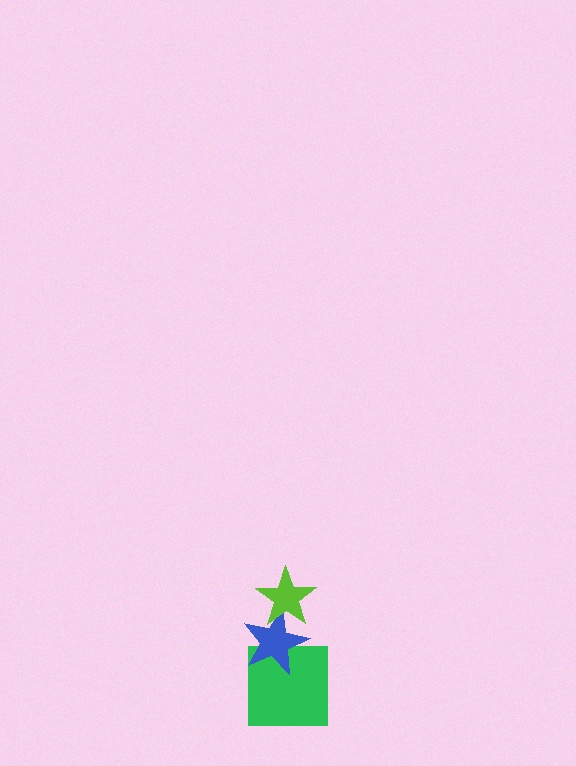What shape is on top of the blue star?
The lime star is on top of the blue star.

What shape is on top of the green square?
The blue star is on top of the green square.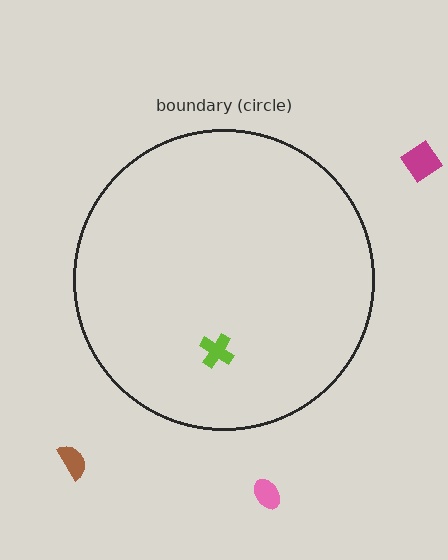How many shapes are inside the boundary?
1 inside, 3 outside.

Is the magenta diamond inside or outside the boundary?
Outside.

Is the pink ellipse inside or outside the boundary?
Outside.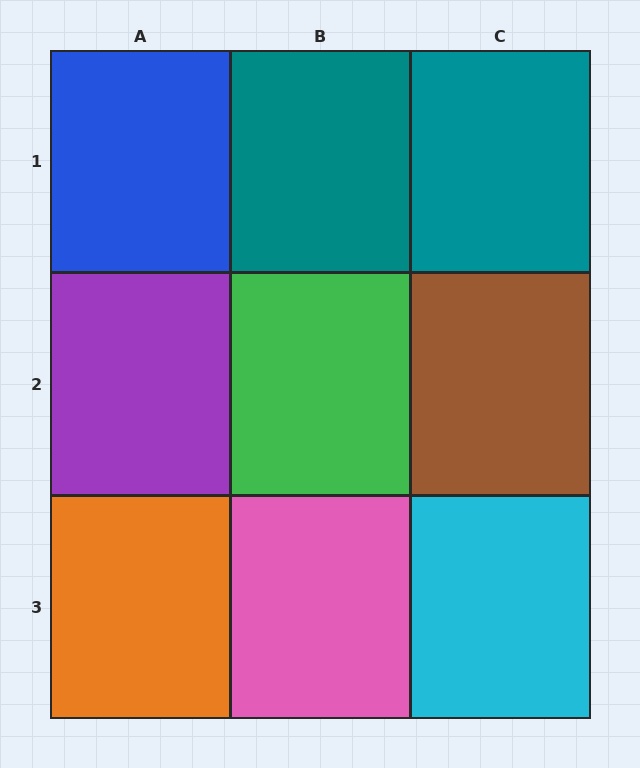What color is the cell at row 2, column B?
Green.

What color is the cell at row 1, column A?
Blue.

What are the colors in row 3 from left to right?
Orange, pink, cyan.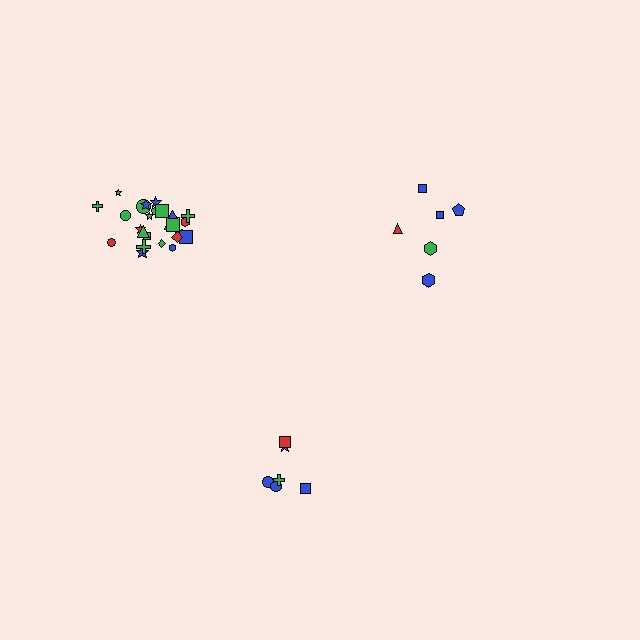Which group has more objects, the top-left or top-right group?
The top-left group.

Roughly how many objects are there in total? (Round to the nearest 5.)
Roughly 35 objects in total.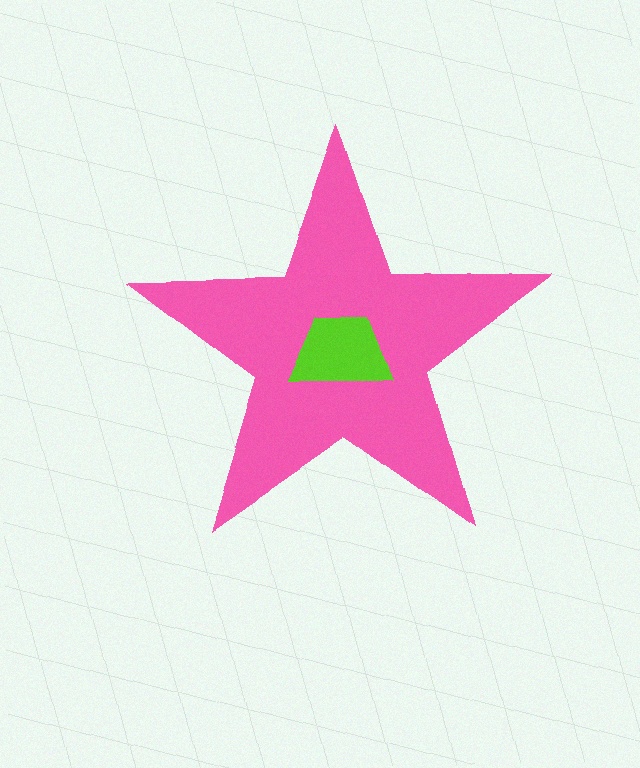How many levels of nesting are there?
2.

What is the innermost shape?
The lime trapezoid.